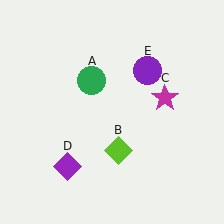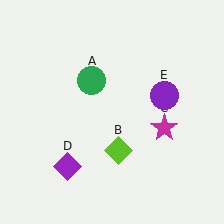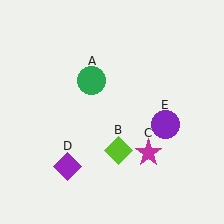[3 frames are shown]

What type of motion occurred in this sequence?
The magenta star (object C), purple circle (object E) rotated clockwise around the center of the scene.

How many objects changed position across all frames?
2 objects changed position: magenta star (object C), purple circle (object E).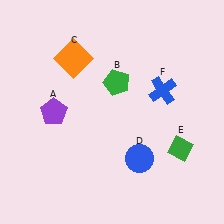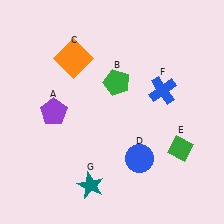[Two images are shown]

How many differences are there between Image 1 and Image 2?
There is 1 difference between the two images.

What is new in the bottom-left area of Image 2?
A teal star (G) was added in the bottom-left area of Image 2.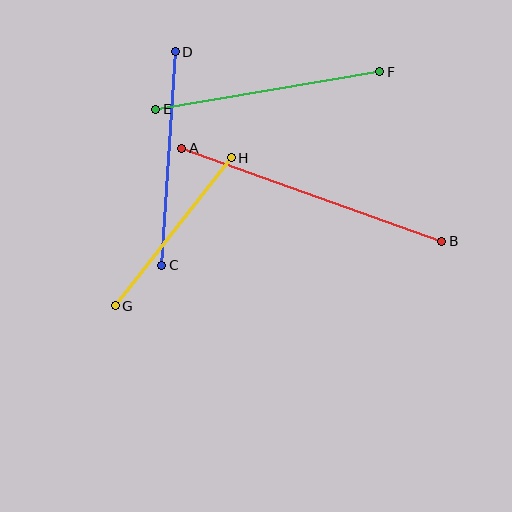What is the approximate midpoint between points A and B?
The midpoint is at approximately (312, 195) pixels.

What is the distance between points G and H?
The distance is approximately 188 pixels.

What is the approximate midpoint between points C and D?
The midpoint is at approximately (169, 158) pixels.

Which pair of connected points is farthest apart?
Points A and B are farthest apart.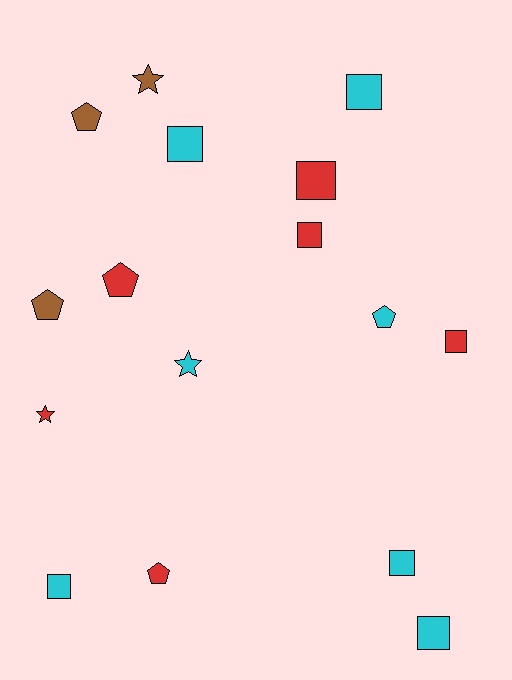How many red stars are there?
There is 1 red star.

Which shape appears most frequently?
Square, with 8 objects.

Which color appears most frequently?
Cyan, with 7 objects.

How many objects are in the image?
There are 16 objects.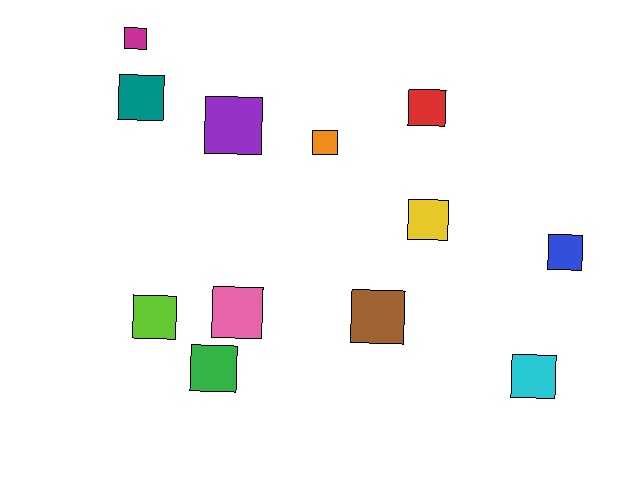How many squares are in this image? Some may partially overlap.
There are 12 squares.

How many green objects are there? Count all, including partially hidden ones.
There is 1 green object.